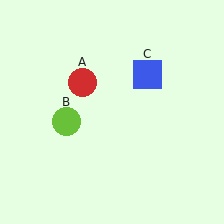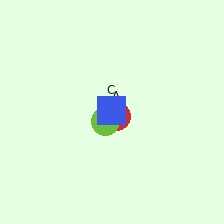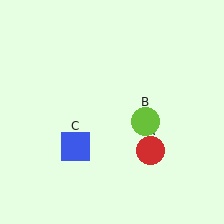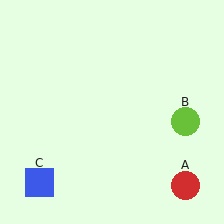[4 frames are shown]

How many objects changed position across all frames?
3 objects changed position: red circle (object A), lime circle (object B), blue square (object C).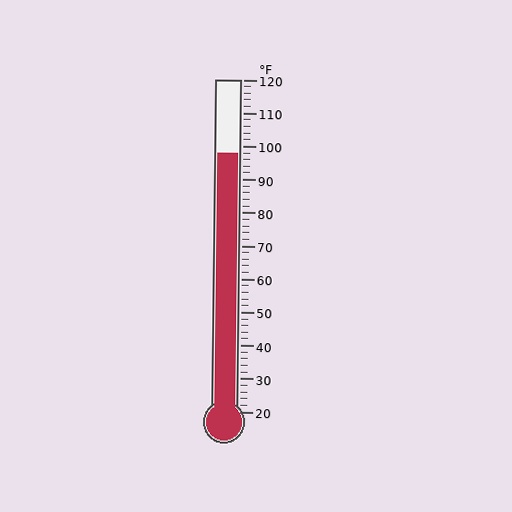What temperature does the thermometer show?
The thermometer shows approximately 98°F.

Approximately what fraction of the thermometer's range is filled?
The thermometer is filled to approximately 80% of its range.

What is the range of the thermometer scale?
The thermometer scale ranges from 20°F to 120°F.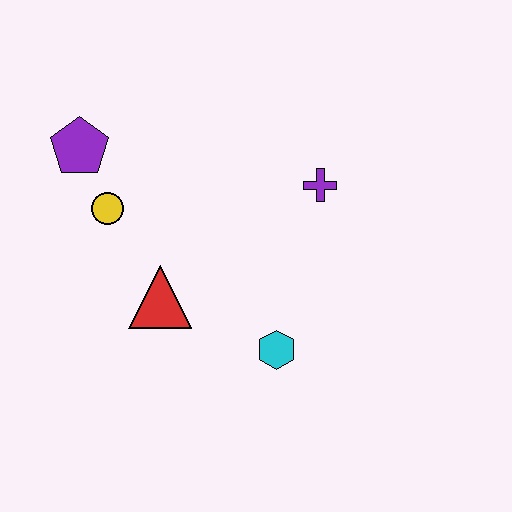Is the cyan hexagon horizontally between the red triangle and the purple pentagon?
No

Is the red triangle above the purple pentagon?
No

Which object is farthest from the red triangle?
The purple cross is farthest from the red triangle.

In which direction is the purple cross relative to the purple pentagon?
The purple cross is to the right of the purple pentagon.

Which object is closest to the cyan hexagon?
The red triangle is closest to the cyan hexagon.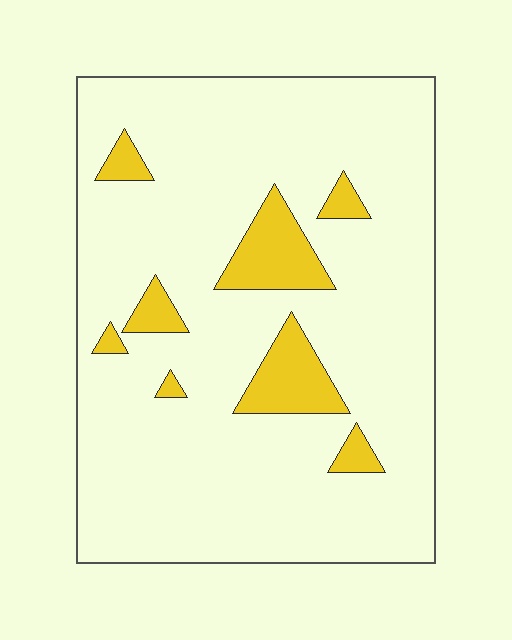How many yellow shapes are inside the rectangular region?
8.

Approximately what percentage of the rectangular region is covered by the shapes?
Approximately 10%.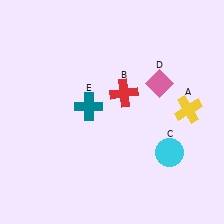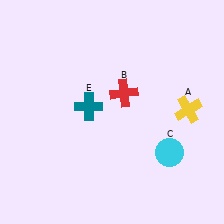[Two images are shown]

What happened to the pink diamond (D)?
The pink diamond (D) was removed in Image 2. It was in the top-right area of Image 1.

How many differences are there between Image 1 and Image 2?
There is 1 difference between the two images.